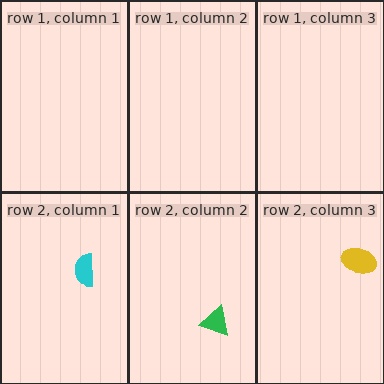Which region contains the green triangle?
The row 2, column 2 region.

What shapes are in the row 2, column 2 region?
The green triangle.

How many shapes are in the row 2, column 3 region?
1.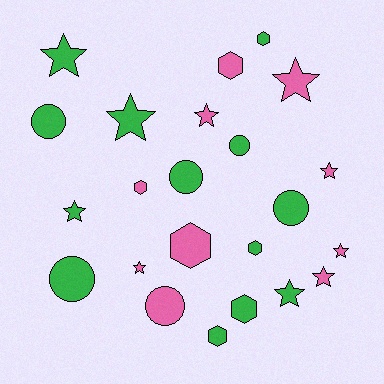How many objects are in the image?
There are 23 objects.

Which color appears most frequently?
Green, with 13 objects.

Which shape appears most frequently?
Star, with 10 objects.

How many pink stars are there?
There are 6 pink stars.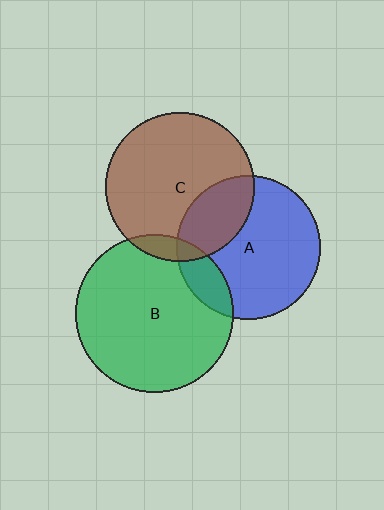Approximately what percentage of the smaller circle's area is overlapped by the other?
Approximately 10%.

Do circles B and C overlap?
Yes.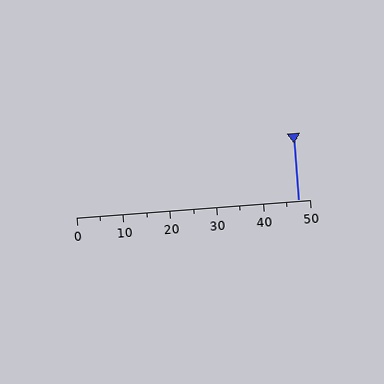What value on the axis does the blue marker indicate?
The marker indicates approximately 47.5.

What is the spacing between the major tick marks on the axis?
The major ticks are spaced 10 apart.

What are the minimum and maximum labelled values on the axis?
The axis runs from 0 to 50.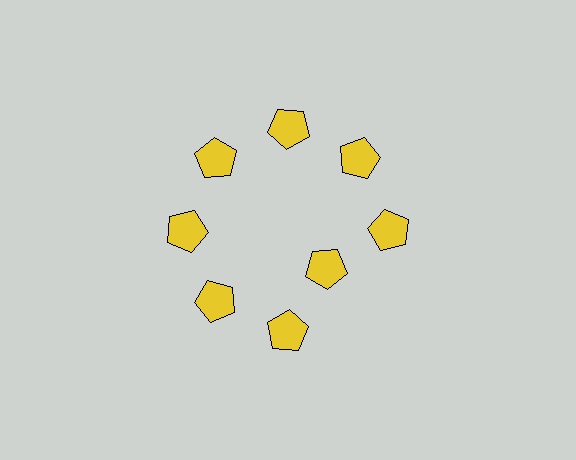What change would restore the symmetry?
The symmetry would be restored by moving it outward, back onto the ring so that all 8 pentagons sit at equal angles and equal distance from the center.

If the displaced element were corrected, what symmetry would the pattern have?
It would have 8-fold rotational symmetry — the pattern would map onto itself every 45 degrees.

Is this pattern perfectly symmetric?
No. The 8 yellow pentagons are arranged in a ring, but one element near the 4 o'clock position is pulled inward toward the center, breaking the 8-fold rotational symmetry.